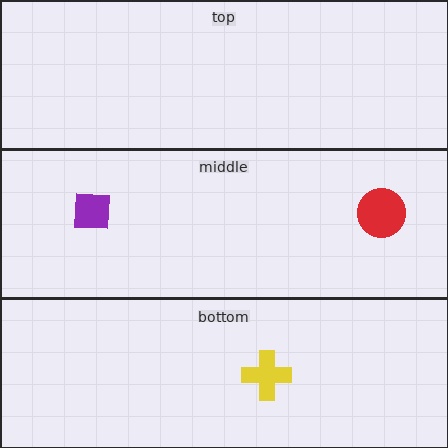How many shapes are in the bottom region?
1.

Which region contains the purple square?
The middle region.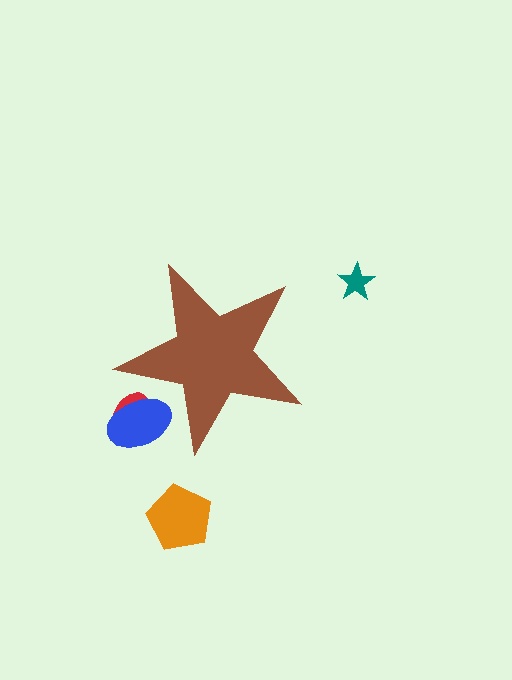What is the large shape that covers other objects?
A brown star.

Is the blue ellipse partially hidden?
Yes, the blue ellipse is partially hidden behind the brown star.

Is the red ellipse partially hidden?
Yes, the red ellipse is partially hidden behind the brown star.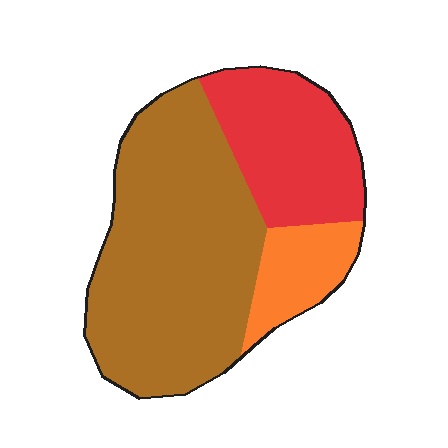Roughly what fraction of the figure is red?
Red covers about 25% of the figure.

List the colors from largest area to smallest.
From largest to smallest: brown, red, orange.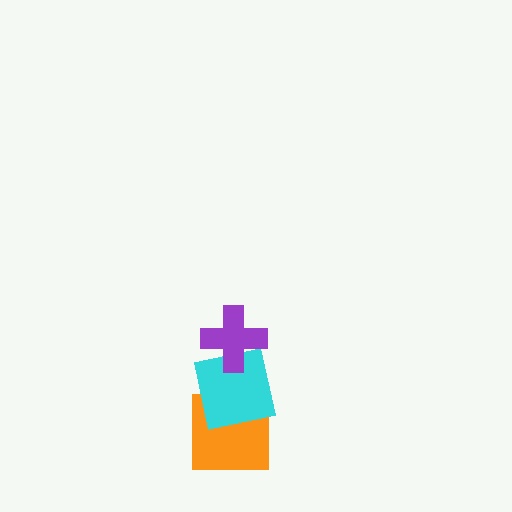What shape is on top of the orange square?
The cyan square is on top of the orange square.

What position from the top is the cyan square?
The cyan square is 2nd from the top.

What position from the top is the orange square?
The orange square is 3rd from the top.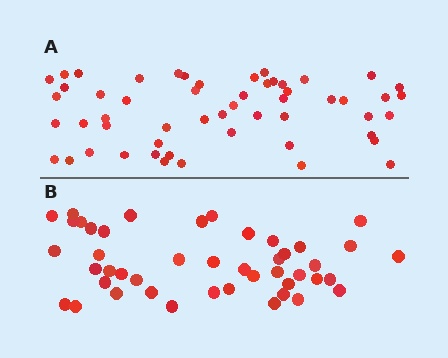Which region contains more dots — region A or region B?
Region A (the top region) has more dots.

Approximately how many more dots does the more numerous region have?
Region A has roughly 8 or so more dots than region B.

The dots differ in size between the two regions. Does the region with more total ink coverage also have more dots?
No. Region B has more total ink coverage because its dots are larger, but region A actually contains more individual dots. Total area can be misleading — the number of items is what matters here.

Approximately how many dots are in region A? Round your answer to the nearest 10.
About 50 dots. (The exact count is 54, which rounds to 50.)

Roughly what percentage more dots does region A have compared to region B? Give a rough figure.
About 20% more.